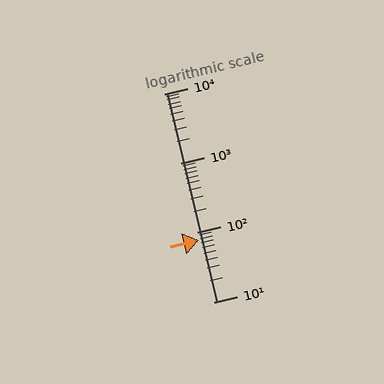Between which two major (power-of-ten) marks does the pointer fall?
The pointer is between 10 and 100.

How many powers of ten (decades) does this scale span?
The scale spans 3 decades, from 10 to 10000.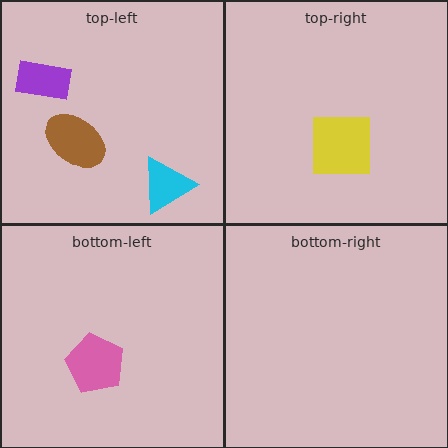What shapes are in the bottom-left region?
The pink pentagon.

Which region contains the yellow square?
The top-right region.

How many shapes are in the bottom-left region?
1.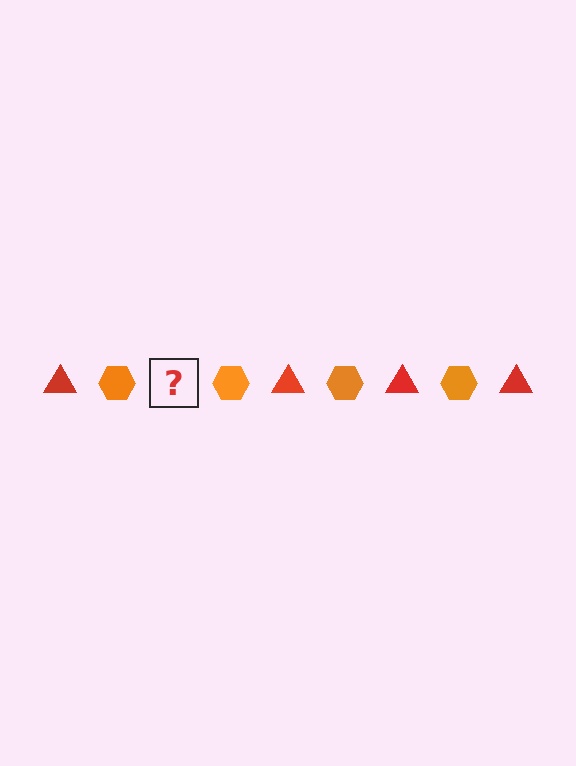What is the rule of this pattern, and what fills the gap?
The rule is that the pattern alternates between red triangle and orange hexagon. The gap should be filled with a red triangle.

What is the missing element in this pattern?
The missing element is a red triangle.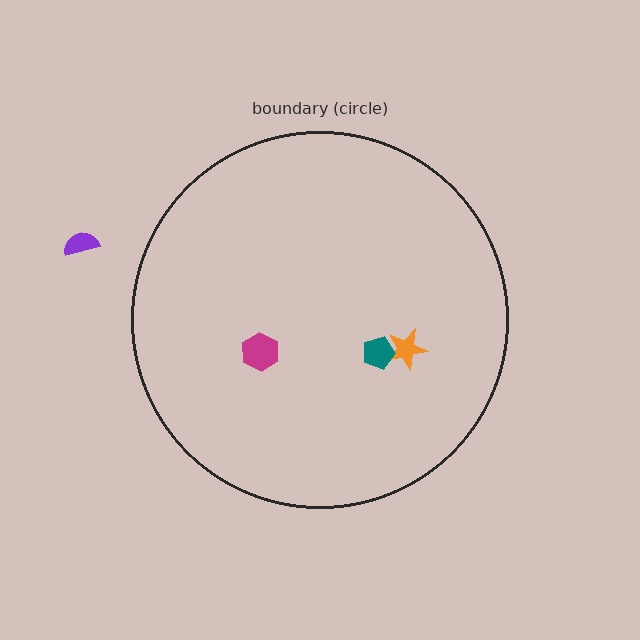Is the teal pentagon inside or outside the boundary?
Inside.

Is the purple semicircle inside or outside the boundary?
Outside.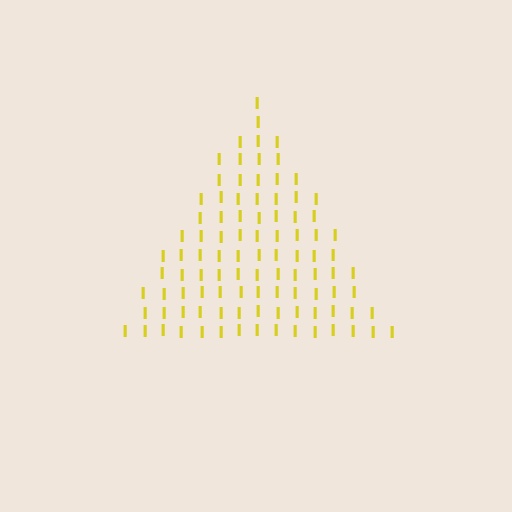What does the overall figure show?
The overall figure shows a triangle.